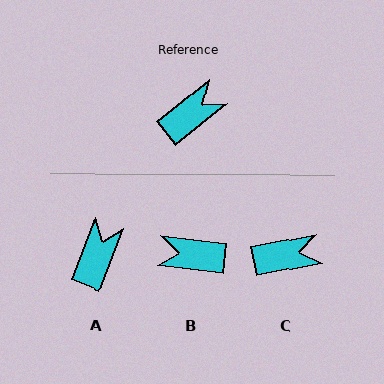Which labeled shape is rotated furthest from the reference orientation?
B, about 135 degrees away.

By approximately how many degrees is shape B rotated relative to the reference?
Approximately 135 degrees counter-clockwise.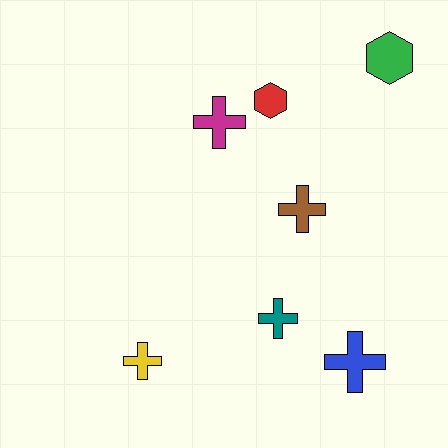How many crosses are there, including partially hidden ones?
There are 5 crosses.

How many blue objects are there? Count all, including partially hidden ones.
There is 1 blue object.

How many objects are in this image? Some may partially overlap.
There are 7 objects.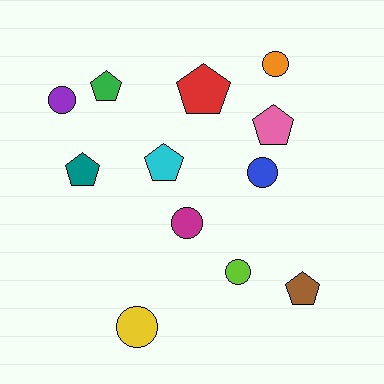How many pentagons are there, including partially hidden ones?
There are 6 pentagons.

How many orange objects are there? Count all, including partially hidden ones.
There is 1 orange object.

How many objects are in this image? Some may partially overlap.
There are 12 objects.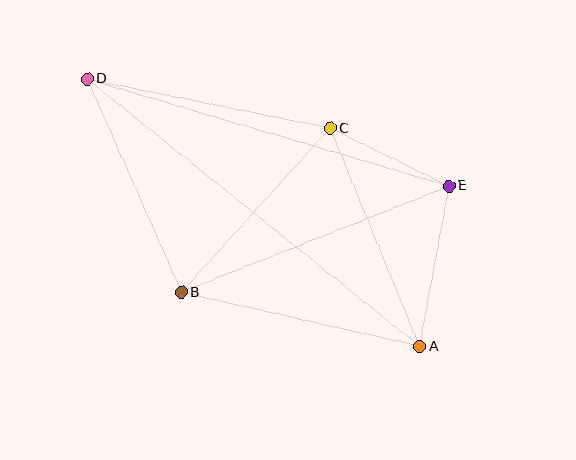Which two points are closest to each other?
Points C and E are closest to each other.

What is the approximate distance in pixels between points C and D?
The distance between C and D is approximately 248 pixels.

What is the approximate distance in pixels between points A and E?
The distance between A and E is approximately 163 pixels.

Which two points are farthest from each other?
Points A and D are farthest from each other.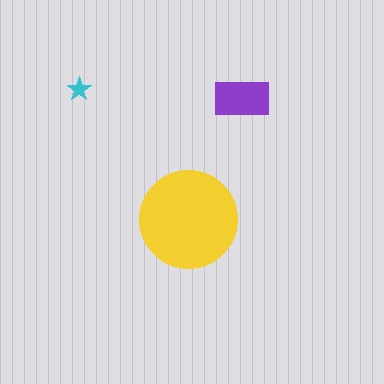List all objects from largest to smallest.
The yellow circle, the purple rectangle, the cyan star.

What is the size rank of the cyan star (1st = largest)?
3rd.